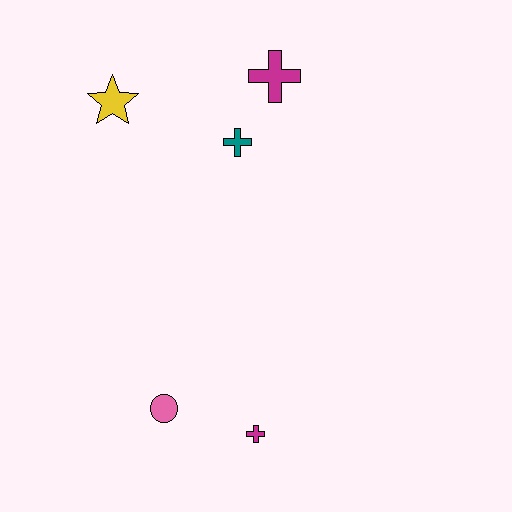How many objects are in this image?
There are 5 objects.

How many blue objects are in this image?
There are no blue objects.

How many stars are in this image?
There is 1 star.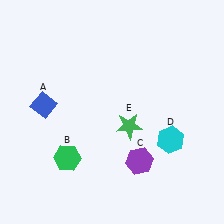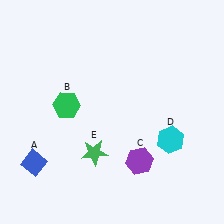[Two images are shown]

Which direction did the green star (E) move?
The green star (E) moved left.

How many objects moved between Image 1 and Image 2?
3 objects moved between the two images.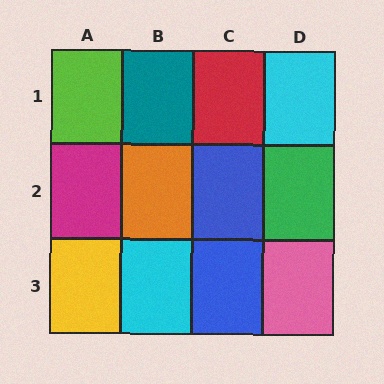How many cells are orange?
1 cell is orange.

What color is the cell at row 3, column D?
Pink.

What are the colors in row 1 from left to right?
Lime, teal, red, cyan.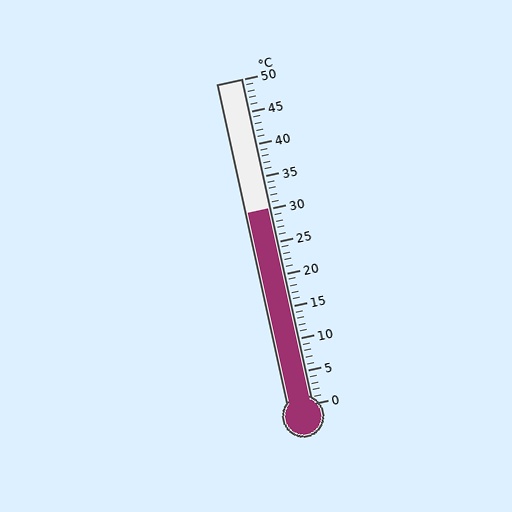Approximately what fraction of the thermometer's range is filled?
The thermometer is filled to approximately 60% of its range.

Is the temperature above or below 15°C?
The temperature is above 15°C.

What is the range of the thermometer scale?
The thermometer scale ranges from 0°C to 50°C.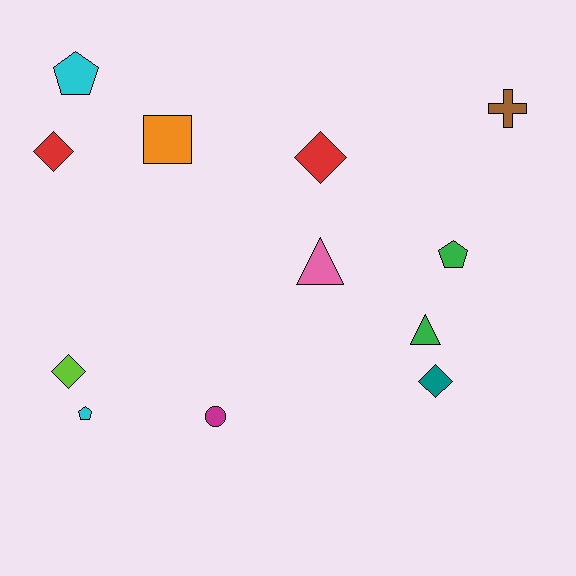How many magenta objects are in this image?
There is 1 magenta object.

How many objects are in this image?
There are 12 objects.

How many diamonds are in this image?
There are 4 diamonds.